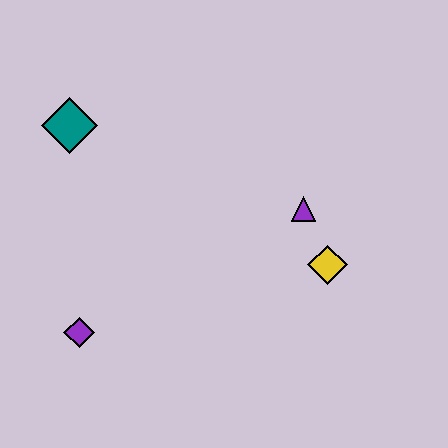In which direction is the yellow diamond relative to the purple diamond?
The yellow diamond is to the right of the purple diamond.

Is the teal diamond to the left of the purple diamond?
Yes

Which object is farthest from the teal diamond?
The yellow diamond is farthest from the teal diamond.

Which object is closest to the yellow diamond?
The purple triangle is closest to the yellow diamond.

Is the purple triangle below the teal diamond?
Yes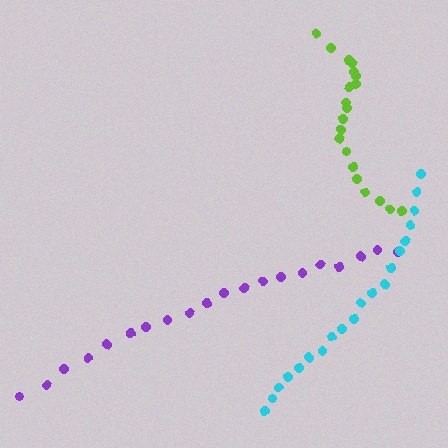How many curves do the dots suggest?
There are 3 distinct paths.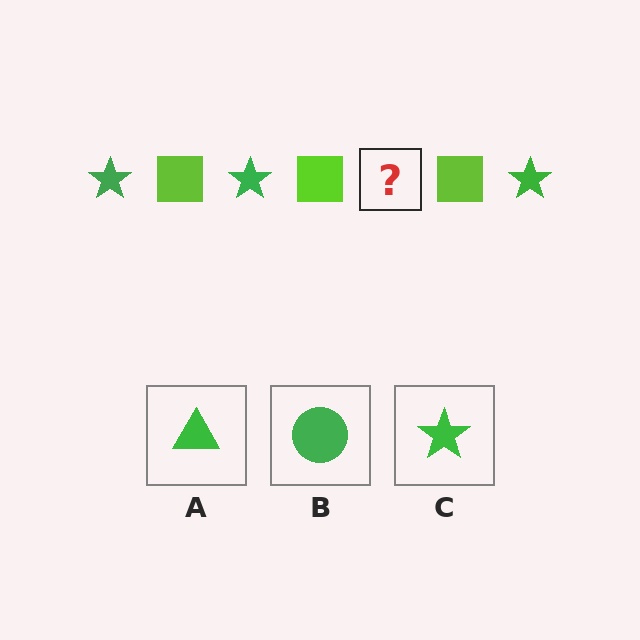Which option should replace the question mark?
Option C.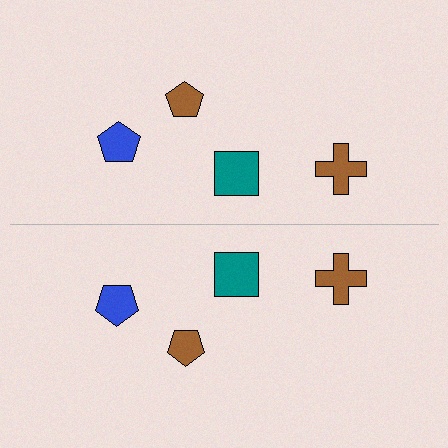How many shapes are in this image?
There are 8 shapes in this image.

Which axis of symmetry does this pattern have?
The pattern has a horizontal axis of symmetry running through the center of the image.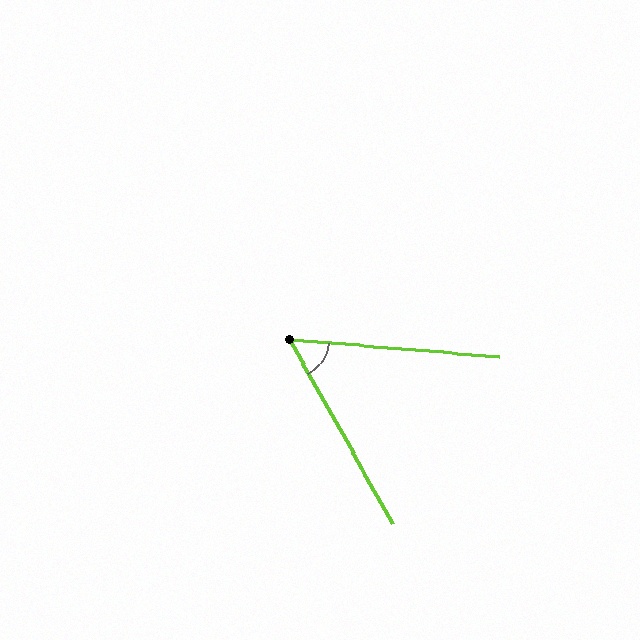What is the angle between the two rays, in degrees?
Approximately 56 degrees.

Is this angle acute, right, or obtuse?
It is acute.